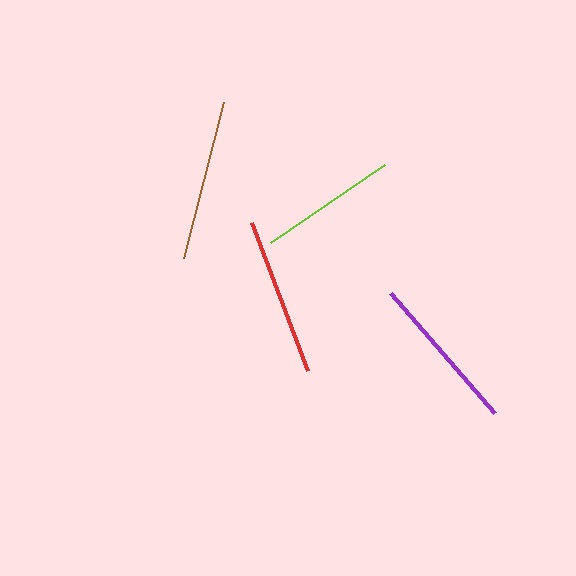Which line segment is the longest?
The brown line is the longest at approximately 161 pixels.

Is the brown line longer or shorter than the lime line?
The brown line is longer than the lime line.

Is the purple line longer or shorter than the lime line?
The purple line is longer than the lime line.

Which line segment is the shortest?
The lime line is the shortest at approximately 139 pixels.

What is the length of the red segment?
The red segment is approximately 159 pixels long.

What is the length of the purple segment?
The purple segment is approximately 160 pixels long.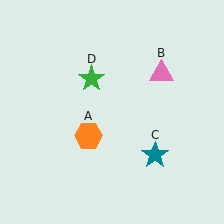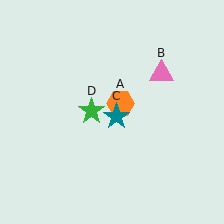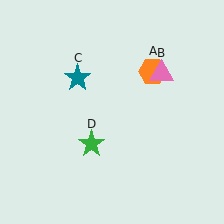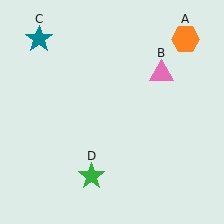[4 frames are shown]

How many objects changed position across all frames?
3 objects changed position: orange hexagon (object A), teal star (object C), green star (object D).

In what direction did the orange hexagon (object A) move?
The orange hexagon (object A) moved up and to the right.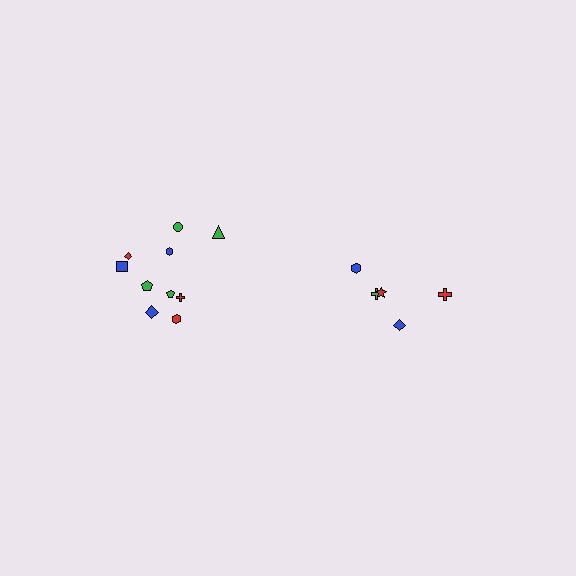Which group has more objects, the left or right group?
The left group.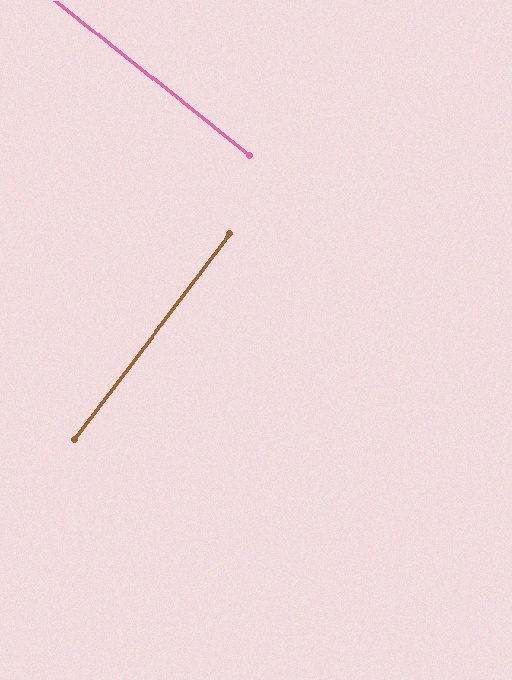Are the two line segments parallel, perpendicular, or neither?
Perpendicular — they meet at approximately 88°.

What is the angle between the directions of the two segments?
Approximately 88 degrees.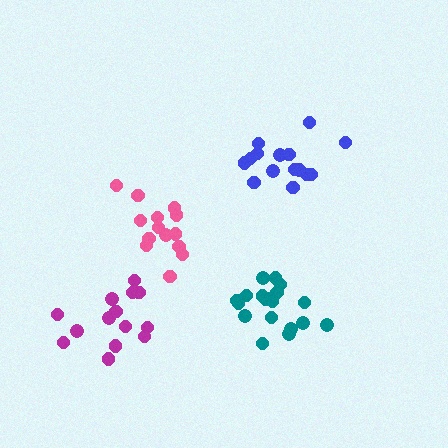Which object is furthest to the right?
The blue cluster is rightmost.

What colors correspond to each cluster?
The clusters are colored: blue, magenta, pink, teal.